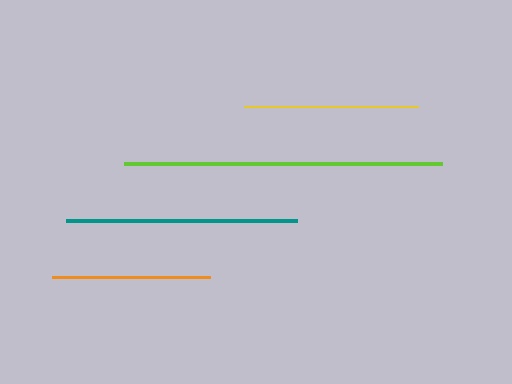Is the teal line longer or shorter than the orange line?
The teal line is longer than the orange line.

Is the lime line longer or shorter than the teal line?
The lime line is longer than the teal line.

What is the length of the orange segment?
The orange segment is approximately 158 pixels long.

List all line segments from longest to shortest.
From longest to shortest: lime, teal, yellow, orange.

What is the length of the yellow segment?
The yellow segment is approximately 174 pixels long.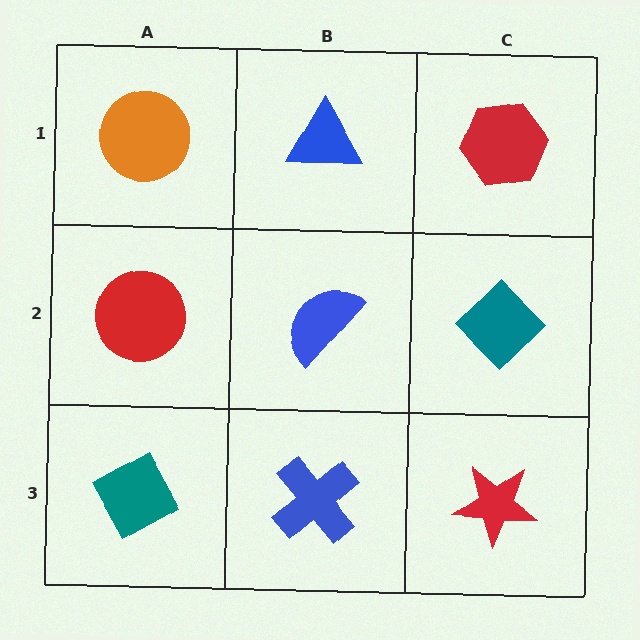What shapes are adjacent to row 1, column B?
A blue semicircle (row 2, column B), an orange circle (row 1, column A), a red hexagon (row 1, column C).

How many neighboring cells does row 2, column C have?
3.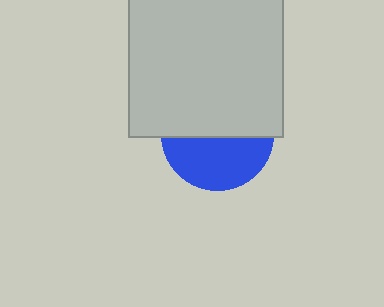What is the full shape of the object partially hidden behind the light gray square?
The partially hidden object is a blue circle.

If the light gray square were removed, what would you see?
You would see the complete blue circle.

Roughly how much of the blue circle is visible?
About half of it is visible (roughly 47%).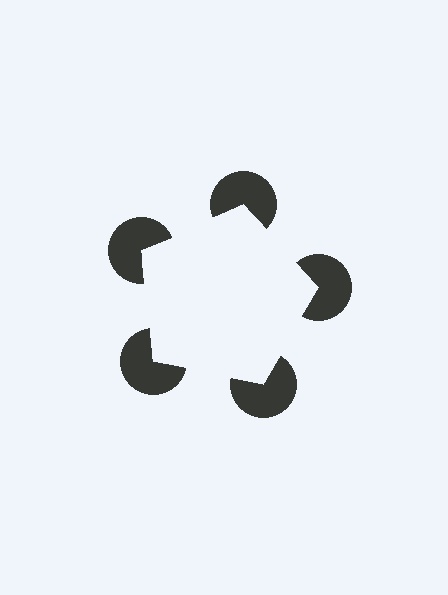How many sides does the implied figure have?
5 sides.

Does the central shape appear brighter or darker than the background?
It typically appears slightly brighter than the background, even though no actual brightness change is drawn.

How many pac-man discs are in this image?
There are 5 — one at each vertex of the illusory pentagon.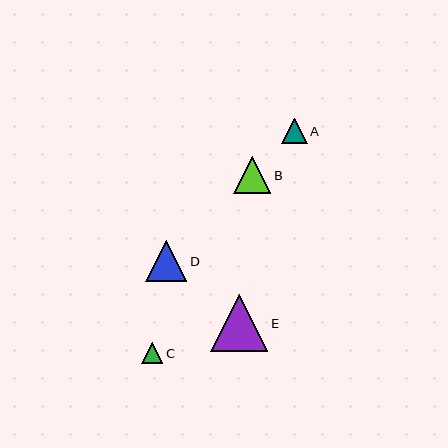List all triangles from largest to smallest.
From largest to smallest: E, D, B, A, C.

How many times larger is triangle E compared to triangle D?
Triangle E is approximately 1.4 times the size of triangle D.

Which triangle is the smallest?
Triangle C is the smallest with a size of approximately 21 pixels.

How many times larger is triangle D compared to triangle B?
Triangle D is approximately 1.1 times the size of triangle B.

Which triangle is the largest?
Triangle E is the largest with a size of approximately 57 pixels.